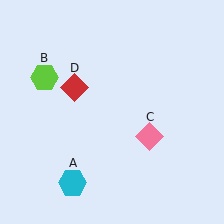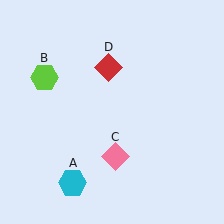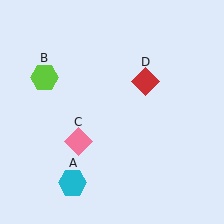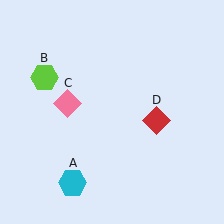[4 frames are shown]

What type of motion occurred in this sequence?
The pink diamond (object C), red diamond (object D) rotated clockwise around the center of the scene.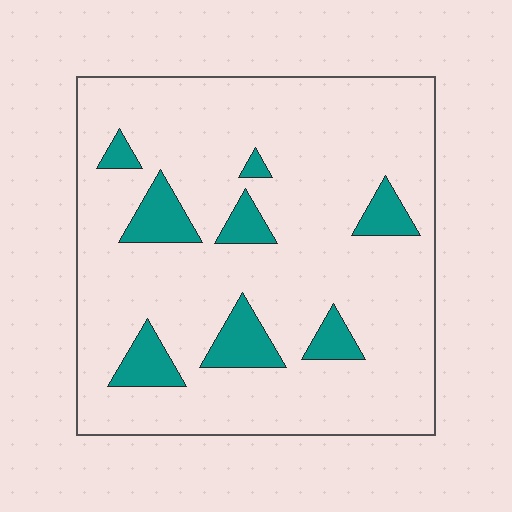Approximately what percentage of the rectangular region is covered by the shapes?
Approximately 15%.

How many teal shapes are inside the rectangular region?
8.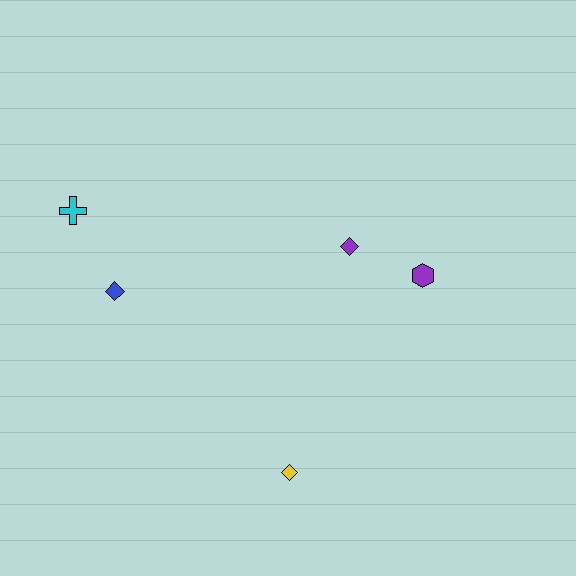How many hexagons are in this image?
There is 1 hexagon.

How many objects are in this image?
There are 5 objects.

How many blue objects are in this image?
There is 1 blue object.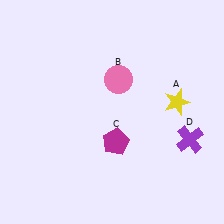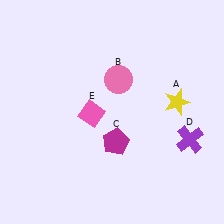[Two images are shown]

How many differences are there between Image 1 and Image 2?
There is 1 difference between the two images.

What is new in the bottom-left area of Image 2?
A pink diamond (E) was added in the bottom-left area of Image 2.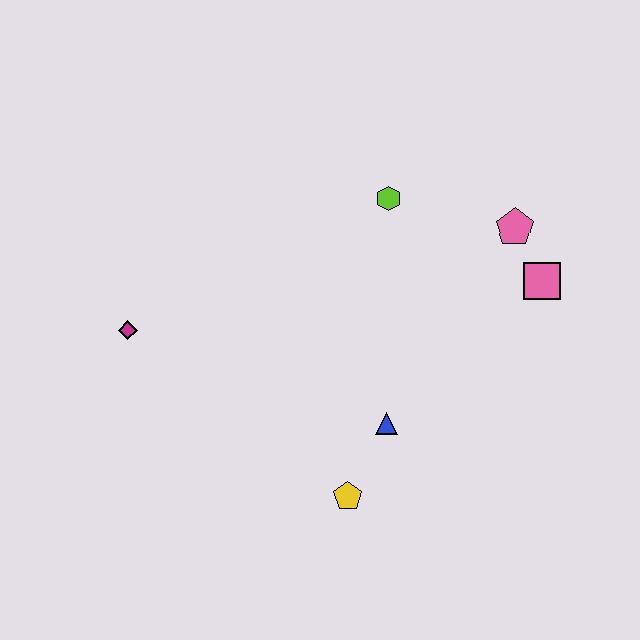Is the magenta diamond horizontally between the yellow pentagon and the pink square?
No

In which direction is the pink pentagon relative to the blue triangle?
The pink pentagon is above the blue triangle.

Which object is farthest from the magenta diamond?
The pink square is farthest from the magenta diamond.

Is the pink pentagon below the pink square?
No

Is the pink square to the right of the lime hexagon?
Yes